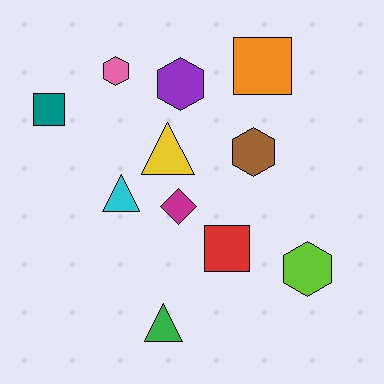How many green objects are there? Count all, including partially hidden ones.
There is 1 green object.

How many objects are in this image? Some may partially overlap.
There are 11 objects.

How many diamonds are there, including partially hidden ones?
There is 1 diamond.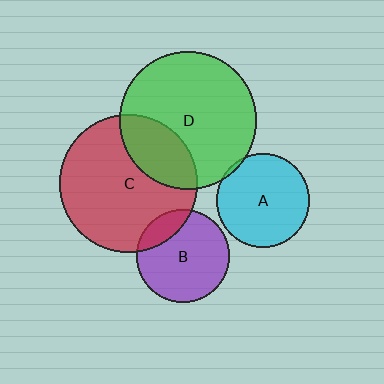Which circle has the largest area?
Circle C (red).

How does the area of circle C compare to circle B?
Approximately 2.2 times.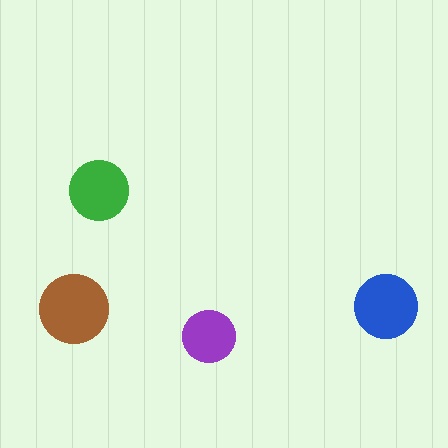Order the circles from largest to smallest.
the brown one, the blue one, the green one, the purple one.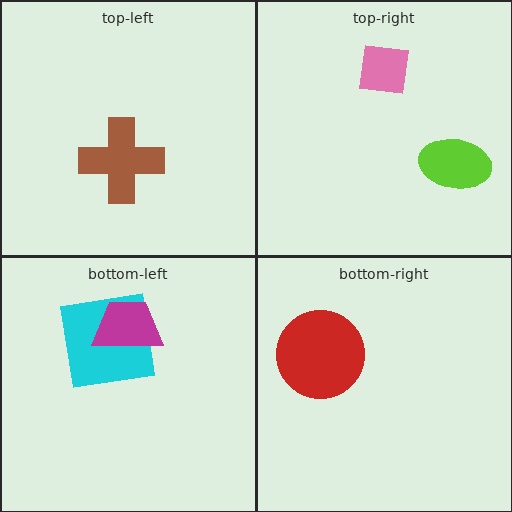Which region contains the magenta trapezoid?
The bottom-left region.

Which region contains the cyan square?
The bottom-left region.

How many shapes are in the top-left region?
1.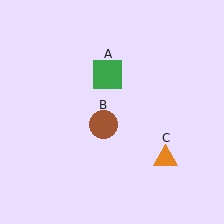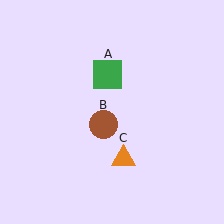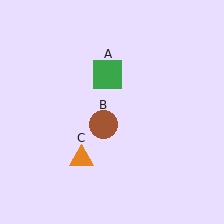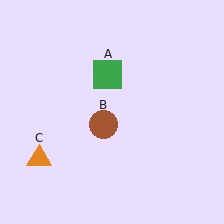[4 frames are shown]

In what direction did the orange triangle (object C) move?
The orange triangle (object C) moved left.